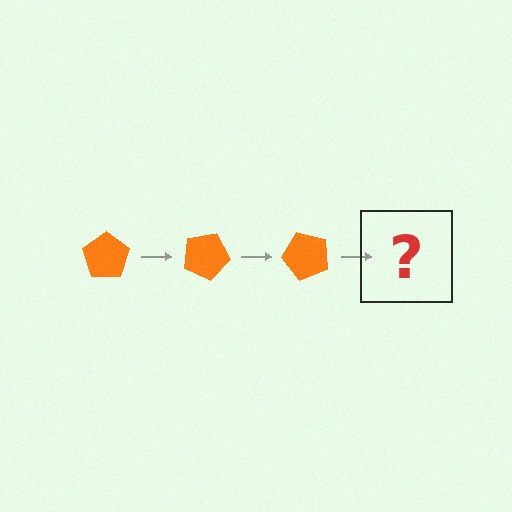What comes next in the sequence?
The next element should be an orange pentagon rotated 75 degrees.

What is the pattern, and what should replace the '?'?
The pattern is that the pentagon rotates 25 degrees each step. The '?' should be an orange pentagon rotated 75 degrees.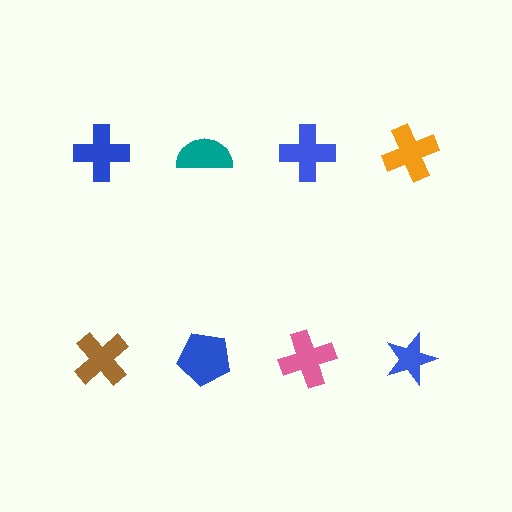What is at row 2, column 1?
A brown cross.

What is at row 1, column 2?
A teal semicircle.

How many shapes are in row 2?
4 shapes.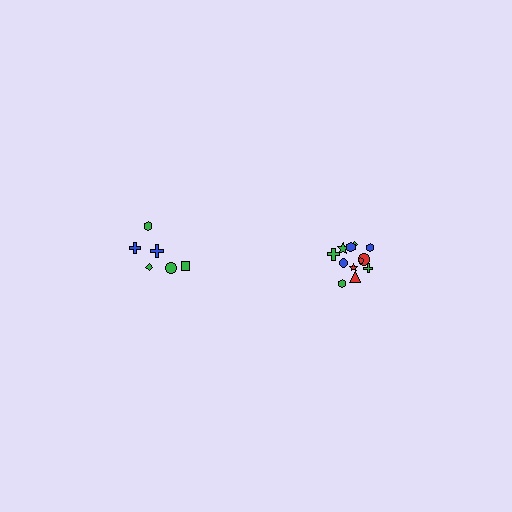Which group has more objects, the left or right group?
The right group.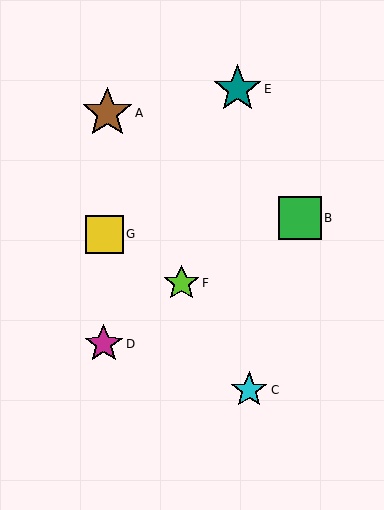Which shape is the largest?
The brown star (labeled A) is the largest.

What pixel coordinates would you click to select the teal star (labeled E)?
Click at (237, 89) to select the teal star E.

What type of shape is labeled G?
Shape G is a yellow square.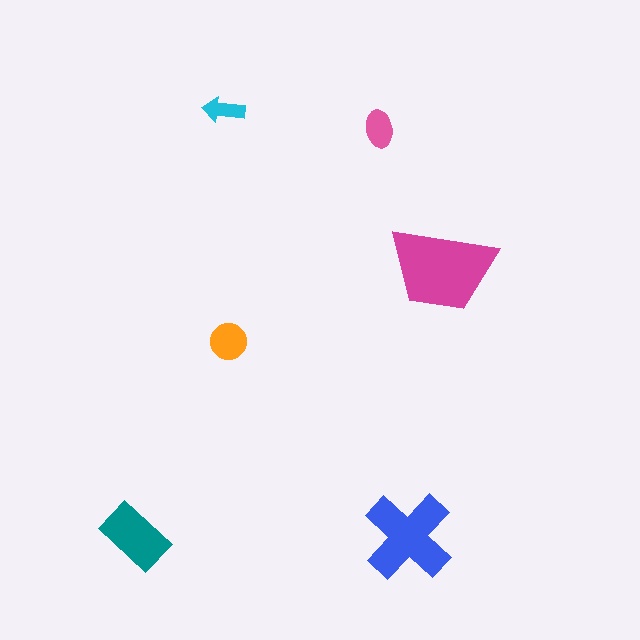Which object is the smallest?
The cyan arrow.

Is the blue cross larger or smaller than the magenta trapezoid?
Smaller.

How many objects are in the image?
There are 6 objects in the image.